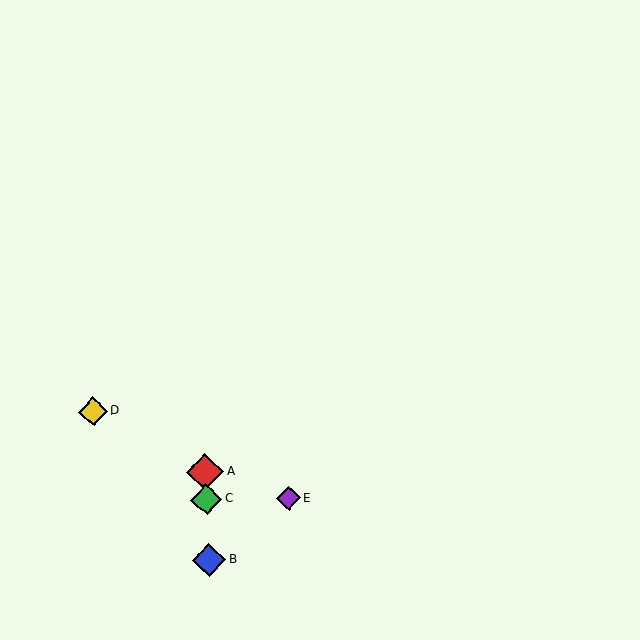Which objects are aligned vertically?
Objects A, B, C are aligned vertically.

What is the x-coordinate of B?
Object B is at x≈209.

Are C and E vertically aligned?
No, C is at x≈206 and E is at x≈289.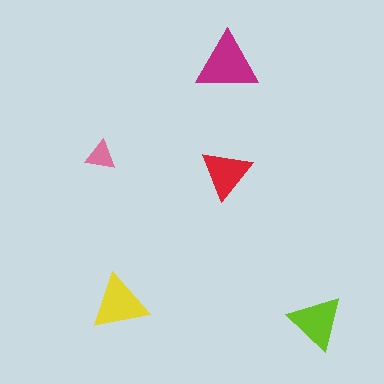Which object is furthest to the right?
The lime triangle is rightmost.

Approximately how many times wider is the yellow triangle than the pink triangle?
About 2 times wider.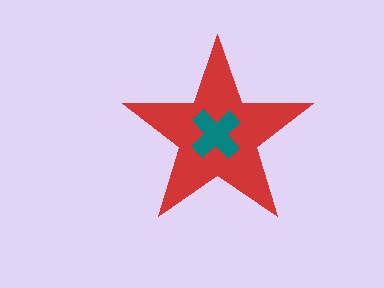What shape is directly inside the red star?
The teal cross.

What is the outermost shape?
The red star.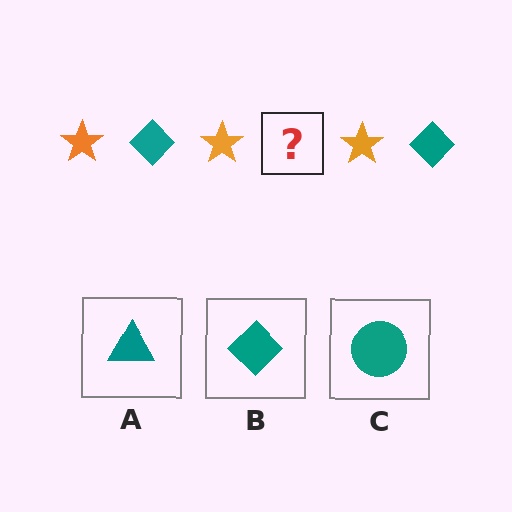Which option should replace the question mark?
Option B.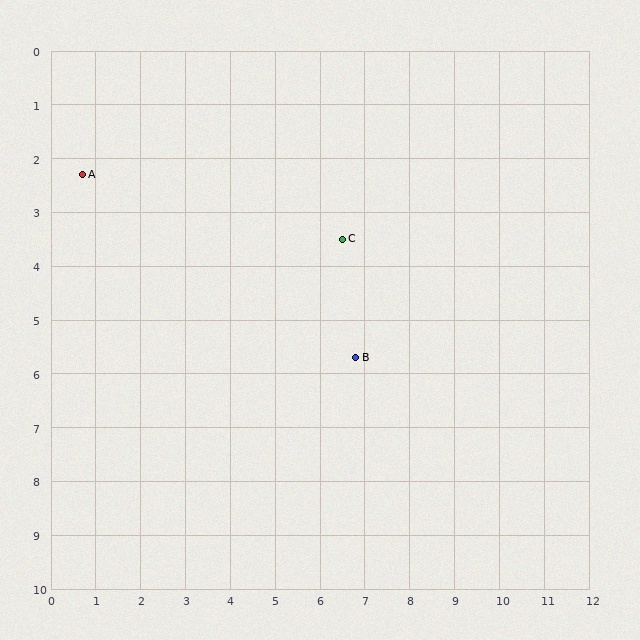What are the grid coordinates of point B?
Point B is at approximately (6.8, 5.7).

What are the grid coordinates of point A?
Point A is at approximately (0.7, 2.3).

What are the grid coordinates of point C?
Point C is at approximately (6.5, 3.5).